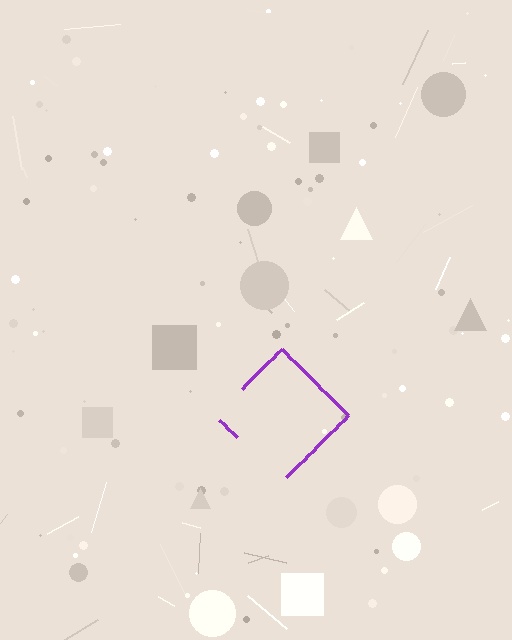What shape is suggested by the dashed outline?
The dashed outline suggests a diamond.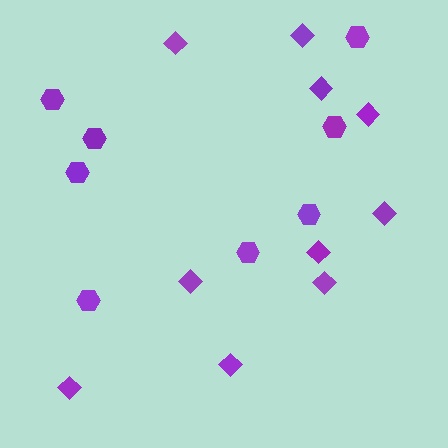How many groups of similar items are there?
There are 2 groups: one group of diamonds (10) and one group of hexagons (8).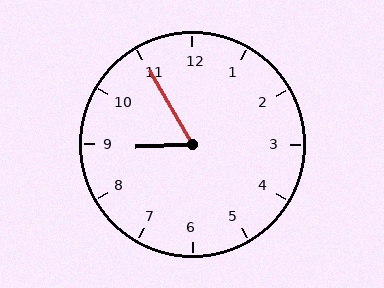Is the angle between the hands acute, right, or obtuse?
It is acute.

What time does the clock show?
8:55.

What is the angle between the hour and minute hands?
Approximately 62 degrees.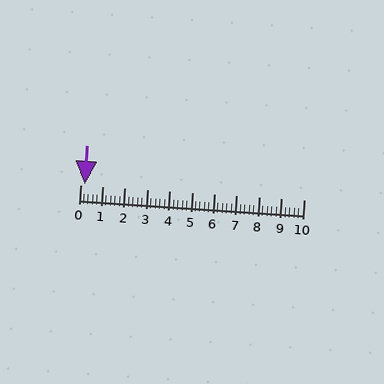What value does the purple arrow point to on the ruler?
The purple arrow points to approximately 0.2.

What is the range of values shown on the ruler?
The ruler shows values from 0 to 10.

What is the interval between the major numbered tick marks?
The major tick marks are spaced 1 units apart.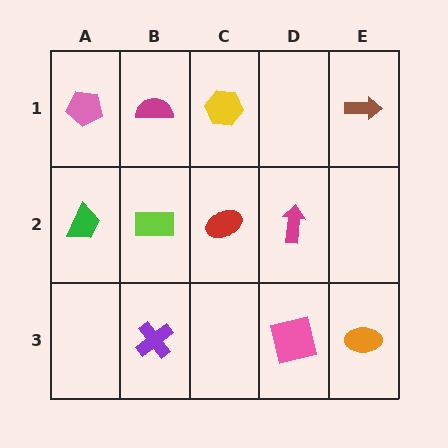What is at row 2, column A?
A green trapezoid.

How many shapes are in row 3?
3 shapes.